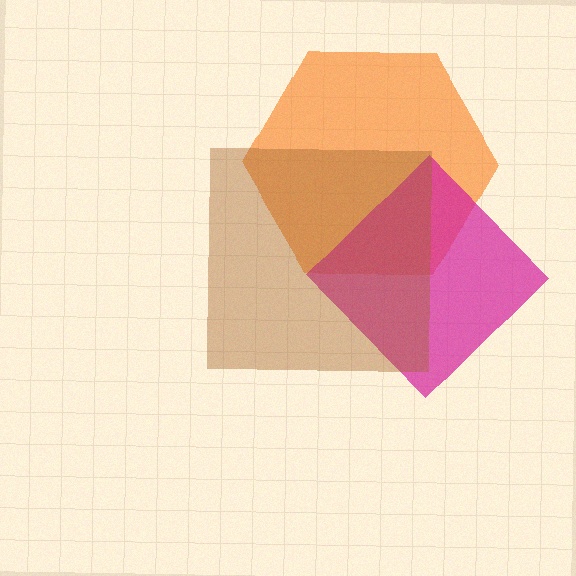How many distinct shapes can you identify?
There are 3 distinct shapes: an orange hexagon, a magenta diamond, a brown square.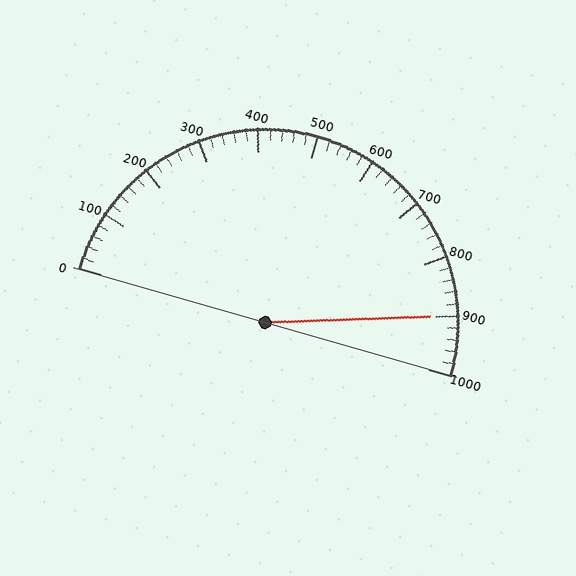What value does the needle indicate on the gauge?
The needle indicates approximately 900.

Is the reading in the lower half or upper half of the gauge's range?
The reading is in the upper half of the range (0 to 1000).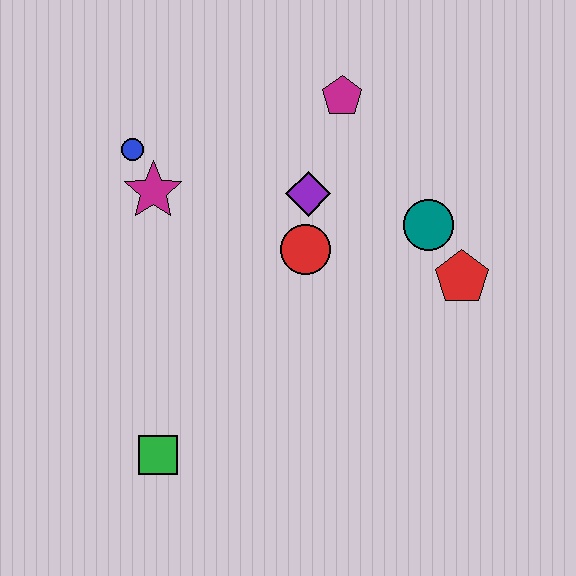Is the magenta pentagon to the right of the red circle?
Yes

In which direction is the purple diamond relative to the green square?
The purple diamond is above the green square.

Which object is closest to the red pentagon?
The teal circle is closest to the red pentagon.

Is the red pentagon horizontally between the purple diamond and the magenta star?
No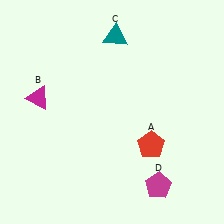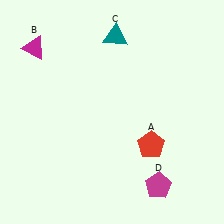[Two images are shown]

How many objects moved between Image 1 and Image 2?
1 object moved between the two images.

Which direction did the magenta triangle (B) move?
The magenta triangle (B) moved up.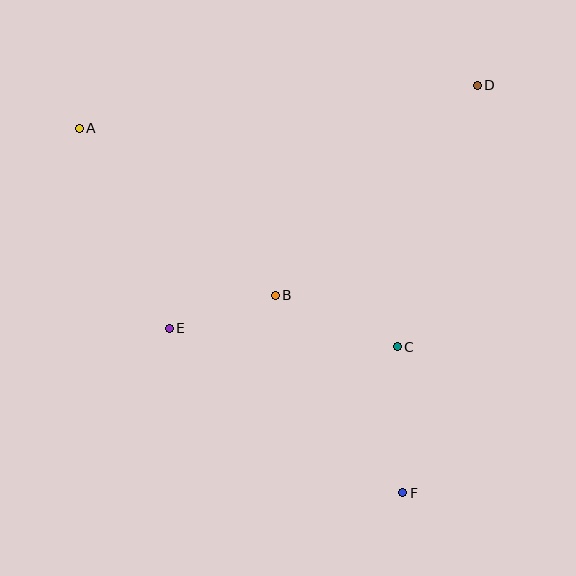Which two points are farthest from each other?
Points A and F are farthest from each other.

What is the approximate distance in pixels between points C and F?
The distance between C and F is approximately 146 pixels.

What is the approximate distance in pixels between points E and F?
The distance between E and F is approximately 286 pixels.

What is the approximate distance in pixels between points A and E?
The distance between A and E is approximately 219 pixels.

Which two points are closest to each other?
Points B and E are closest to each other.